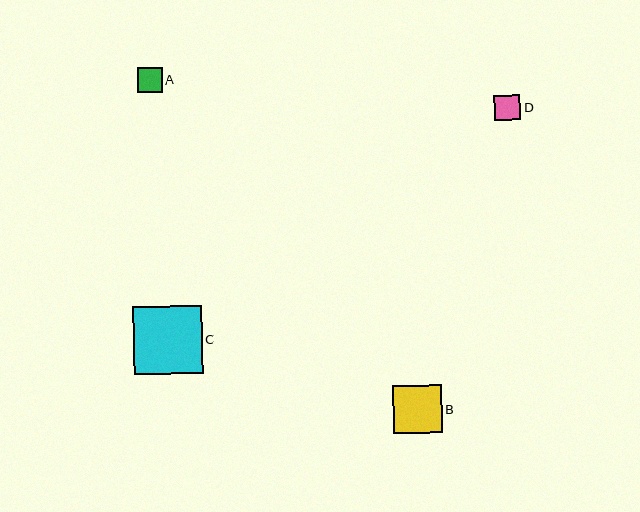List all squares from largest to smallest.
From largest to smallest: C, B, D, A.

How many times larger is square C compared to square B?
Square C is approximately 1.4 times the size of square B.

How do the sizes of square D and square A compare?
Square D and square A are approximately the same size.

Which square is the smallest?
Square A is the smallest with a size of approximately 24 pixels.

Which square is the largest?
Square C is the largest with a size of approximately 69 pixels.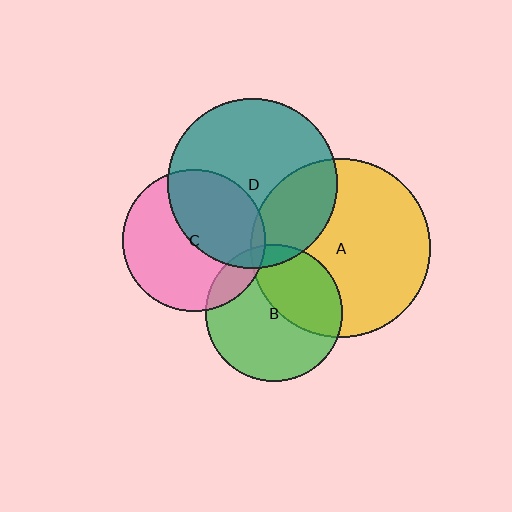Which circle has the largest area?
Circle A (yellow).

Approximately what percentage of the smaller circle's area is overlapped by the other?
Approximately 40%.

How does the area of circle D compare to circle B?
Approximately 1.5 times.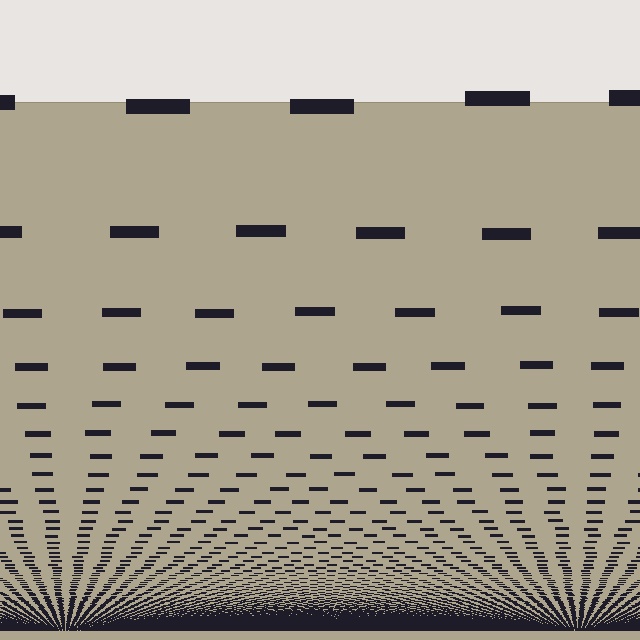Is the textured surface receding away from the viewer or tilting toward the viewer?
The surface appears to tilt toward the viewer. Texture elements get larger and sparser toward the top.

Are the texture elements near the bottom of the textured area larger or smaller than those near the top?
Smaller. The gradient is inverted — elements near the bottom are smaller and denser.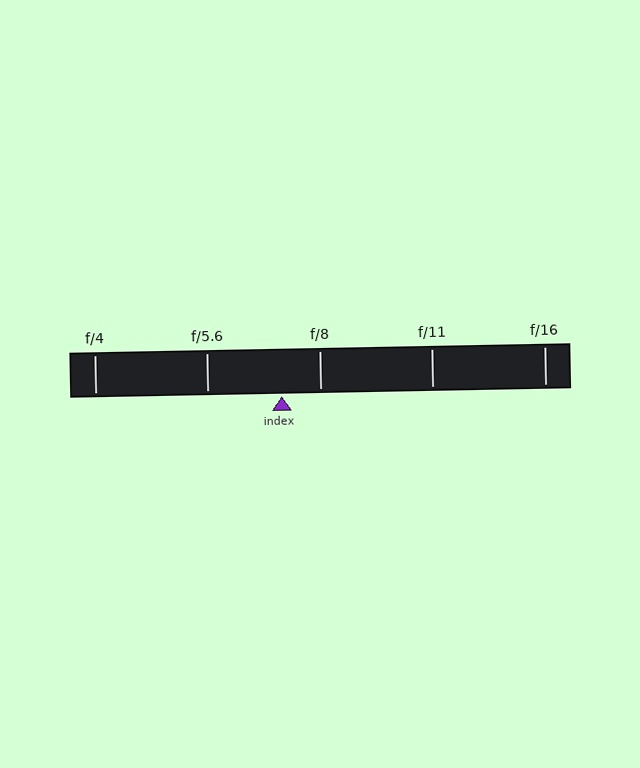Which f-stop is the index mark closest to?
The index mark is closest to f/8.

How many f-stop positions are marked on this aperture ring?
There are 5 f-stop positions marked.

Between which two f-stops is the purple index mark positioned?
The index mark is between f/5.6 and f/8.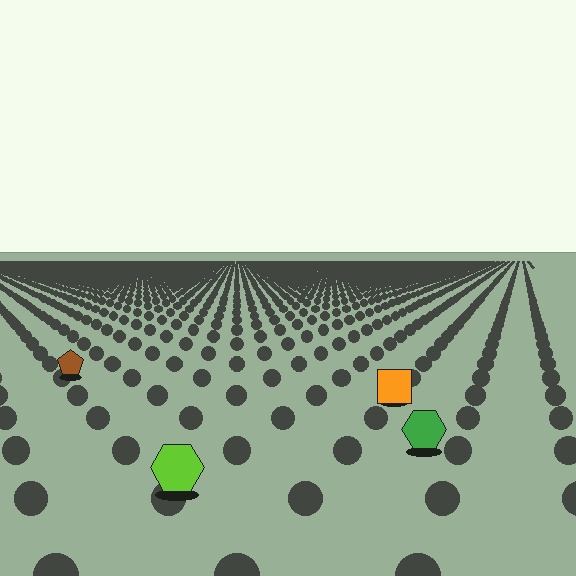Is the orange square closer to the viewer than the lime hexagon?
No. The lime hexagon is closer — you can tell from the texture gradient: the ground texture is coarser near it.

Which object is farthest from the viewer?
The brown pentagon is farthest from the viewer. It appears smaller and the ground texture around it is denser.